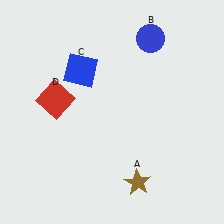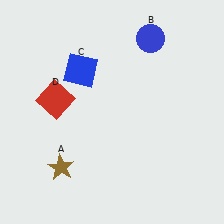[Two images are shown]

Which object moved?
The brown star (A) moved left.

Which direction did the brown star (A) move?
The brown star (A) moved left.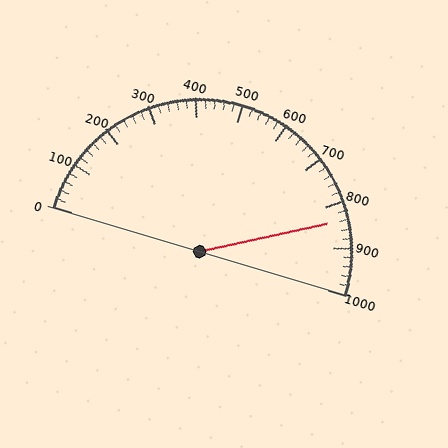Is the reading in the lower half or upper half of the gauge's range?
The reading is in the upper half of the range (0 to 1000).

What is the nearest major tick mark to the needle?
The nearest major tick mark is 800.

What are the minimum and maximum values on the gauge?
The gauge ranges from 0 to 1000.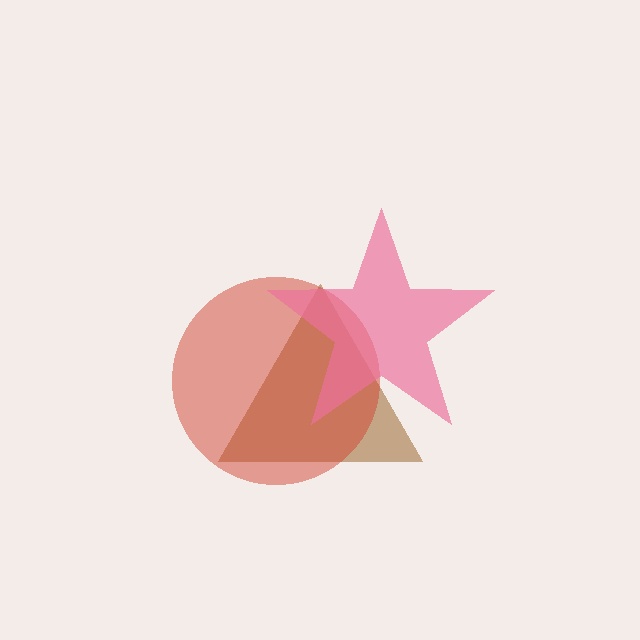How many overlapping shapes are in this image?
There are 3 overlapping shapes in the image.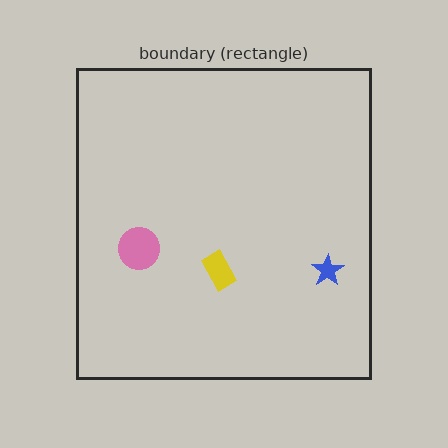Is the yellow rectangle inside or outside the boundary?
Inside.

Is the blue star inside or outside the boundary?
Inside.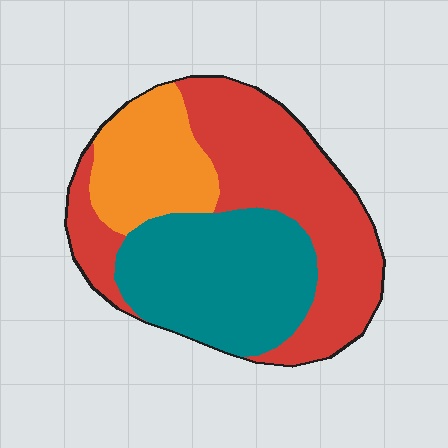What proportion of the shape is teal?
Teal covers roughly 35% of the shape.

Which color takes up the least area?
Orange, at roughly 20%.